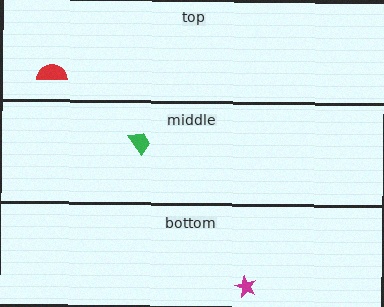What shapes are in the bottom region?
The magenta star.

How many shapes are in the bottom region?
1.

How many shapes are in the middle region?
1.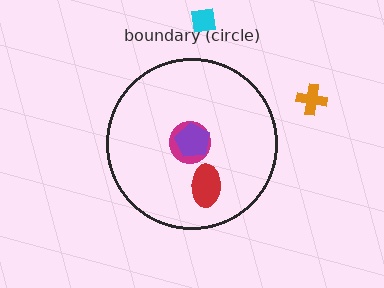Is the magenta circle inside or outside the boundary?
Inside.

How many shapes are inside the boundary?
3 inside, 2 outside.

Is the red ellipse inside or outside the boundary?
Inside.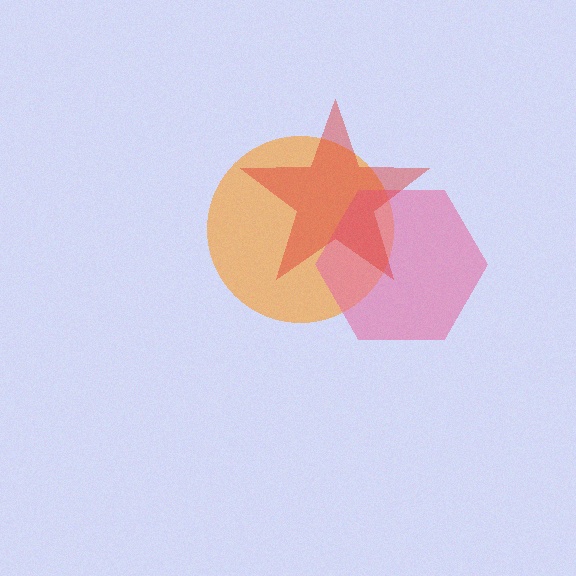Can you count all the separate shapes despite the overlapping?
Yes, there are 3 separate shapes.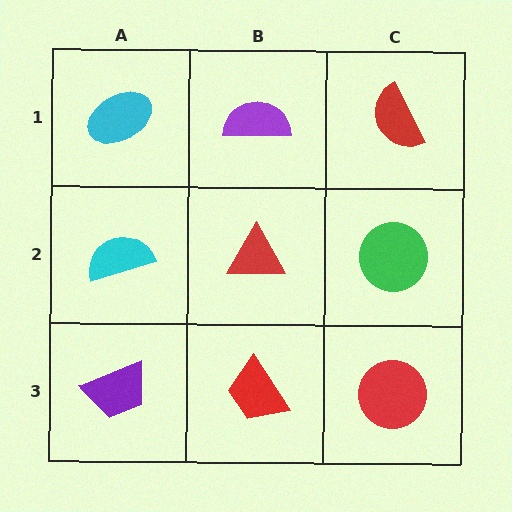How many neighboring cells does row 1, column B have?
3.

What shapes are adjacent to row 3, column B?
A red triangle (row 2, column B), a purple trapezoid (row 3, column A), a red circle (row 3, column C).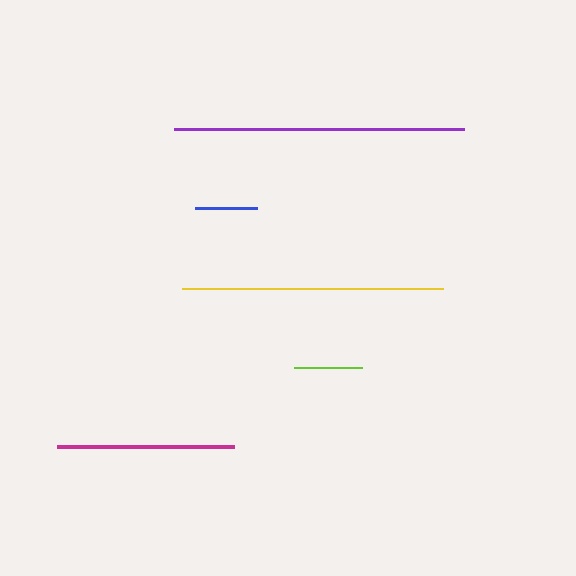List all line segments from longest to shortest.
From longest to shortest: purple, yellow, magenta, lime, blue.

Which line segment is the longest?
The purple line is the longest at approximately 290 pixels.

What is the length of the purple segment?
The purple segment is approximately 290 pixels long.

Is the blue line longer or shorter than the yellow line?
The yellow line is longer than the blue line.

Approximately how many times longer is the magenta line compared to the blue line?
The magenta line is approximately 2.8 times the length of the blue line.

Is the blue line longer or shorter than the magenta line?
The magenta line is longer than the blue line.